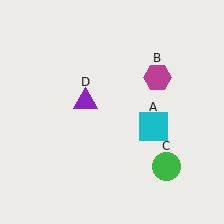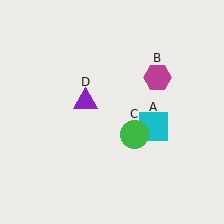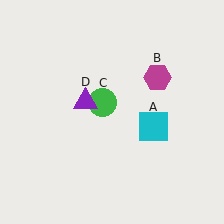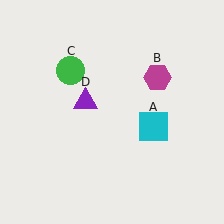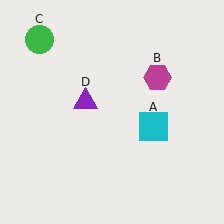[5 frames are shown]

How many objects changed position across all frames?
1 object changed position: green circle (object C).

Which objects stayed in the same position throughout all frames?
Cyan square (object A) and magenta hexagon (object B) and purple triangle (object D) remained stationary.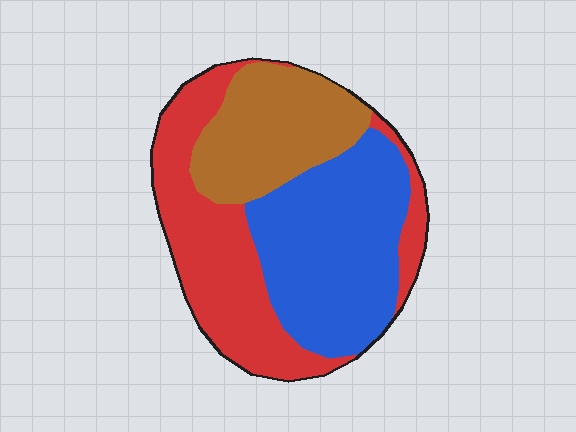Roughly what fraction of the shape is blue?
Blue covers 38% of the shape.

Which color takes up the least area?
Brown, at roughly 25%.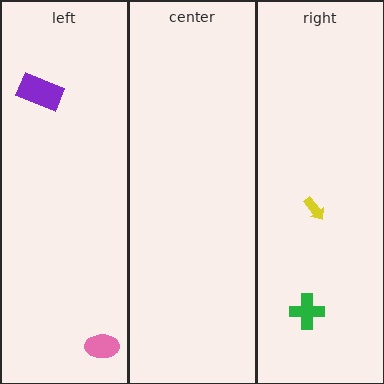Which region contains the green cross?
The right region.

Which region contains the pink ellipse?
The left region.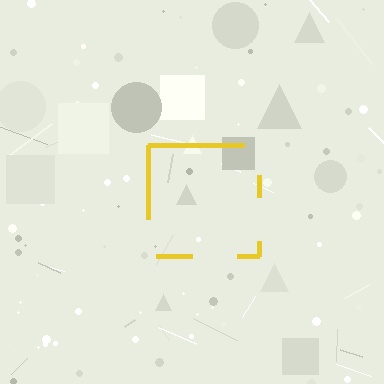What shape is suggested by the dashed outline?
The dashed outline suggests a square.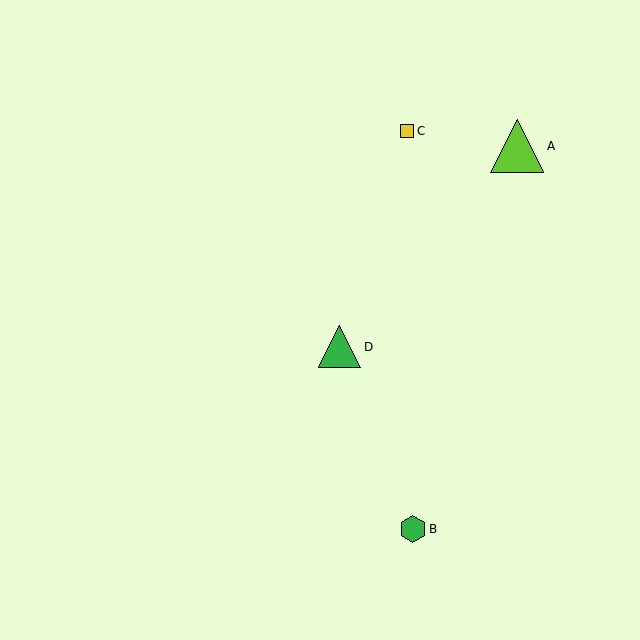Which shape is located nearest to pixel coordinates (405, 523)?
The green hexagon (labeled B) at (413, 529) is nearest to that location.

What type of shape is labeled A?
Shape A is a lime triangle.